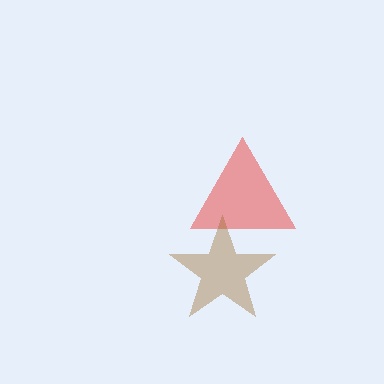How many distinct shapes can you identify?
There are 2 distinct shapes: a red triangle, a brown star.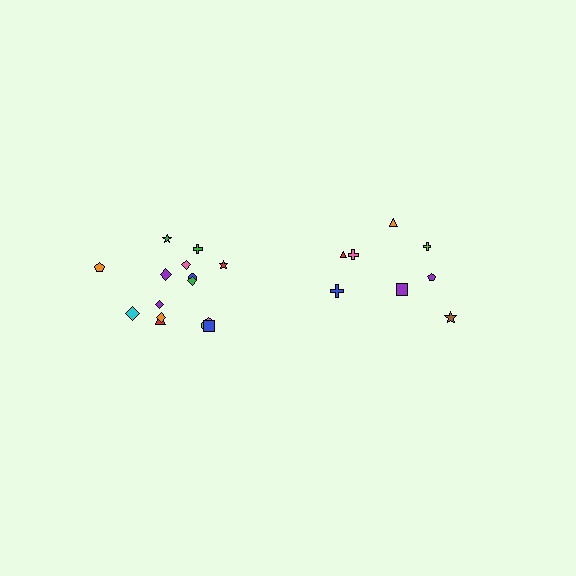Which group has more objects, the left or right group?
The left group.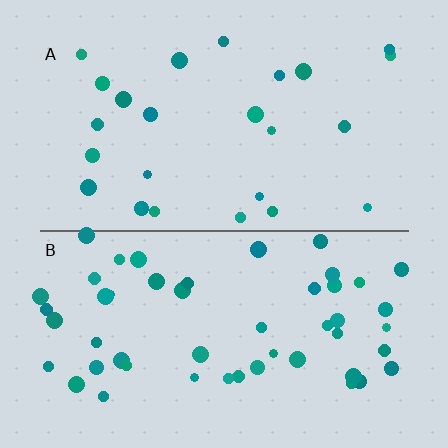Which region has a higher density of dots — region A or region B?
B (the bottom).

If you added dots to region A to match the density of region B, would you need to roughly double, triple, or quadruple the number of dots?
Approximately double.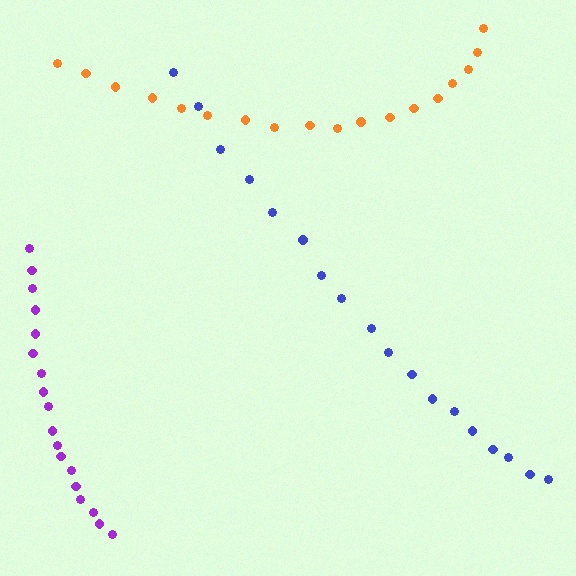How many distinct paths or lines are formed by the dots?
There are 3 distinct paths.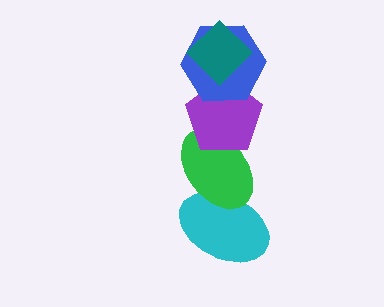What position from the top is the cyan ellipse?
The cyan ellipse is 5th from the top.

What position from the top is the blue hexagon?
The blue hexagon is 2nd from the top.